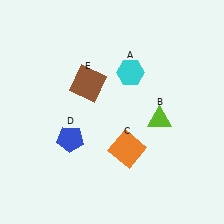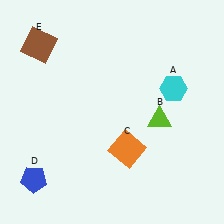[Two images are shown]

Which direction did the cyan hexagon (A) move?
The cyan hexagon (A) moved right.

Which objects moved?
The objects that moved are: the cyan hexagon (A), the blue pentagon (D), the brown square (E).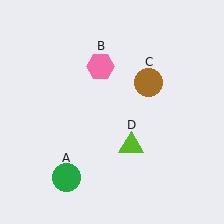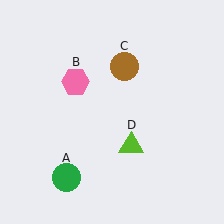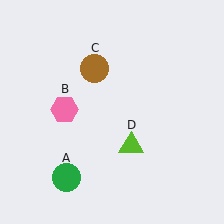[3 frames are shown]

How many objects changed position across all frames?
2 objects changed position: pink hexagon (object B), brown circle (object C).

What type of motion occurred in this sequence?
The pink hexagon (object B), brown circle (object C) rotated counterclockwise around the center of the scene.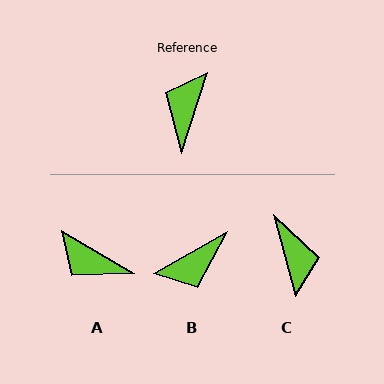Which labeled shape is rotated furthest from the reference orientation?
C, about 147 degrees away.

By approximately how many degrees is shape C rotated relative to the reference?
Approximately 147 degrees clockwise.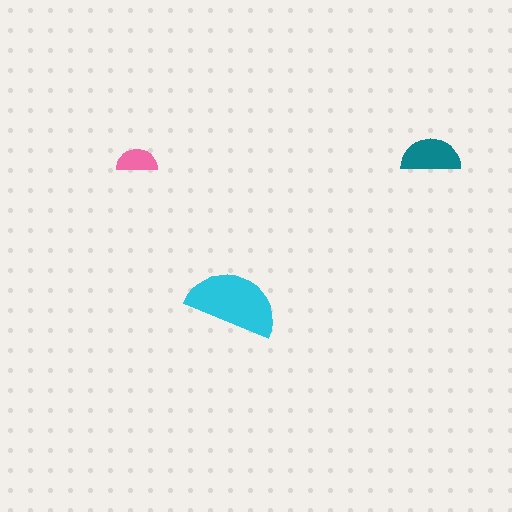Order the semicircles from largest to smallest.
the cyan one, the teal one, the pink one.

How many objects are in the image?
There are 3 objects in the image.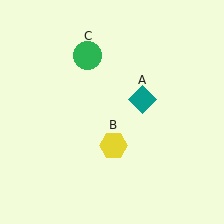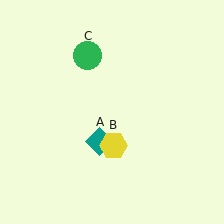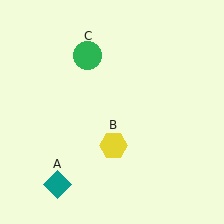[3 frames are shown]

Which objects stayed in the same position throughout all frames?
Yellow hexagon (object B) and green circle (object C) remained stationary.